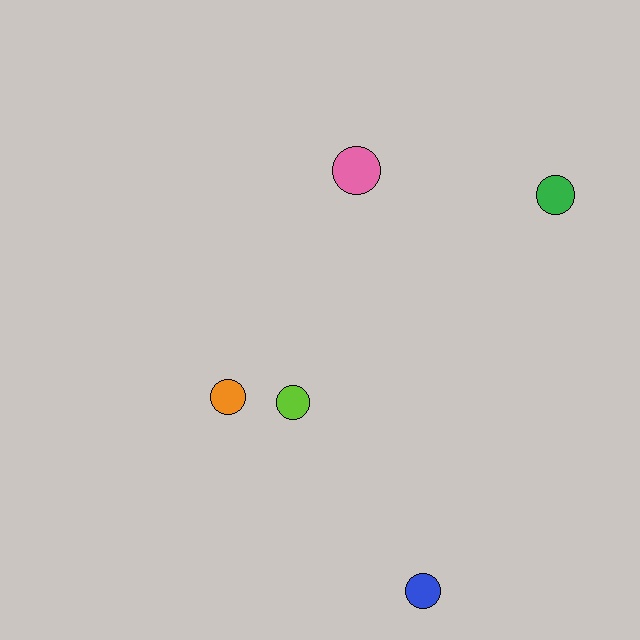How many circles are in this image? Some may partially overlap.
There are 5 circles.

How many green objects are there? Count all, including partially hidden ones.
There is 1 green object.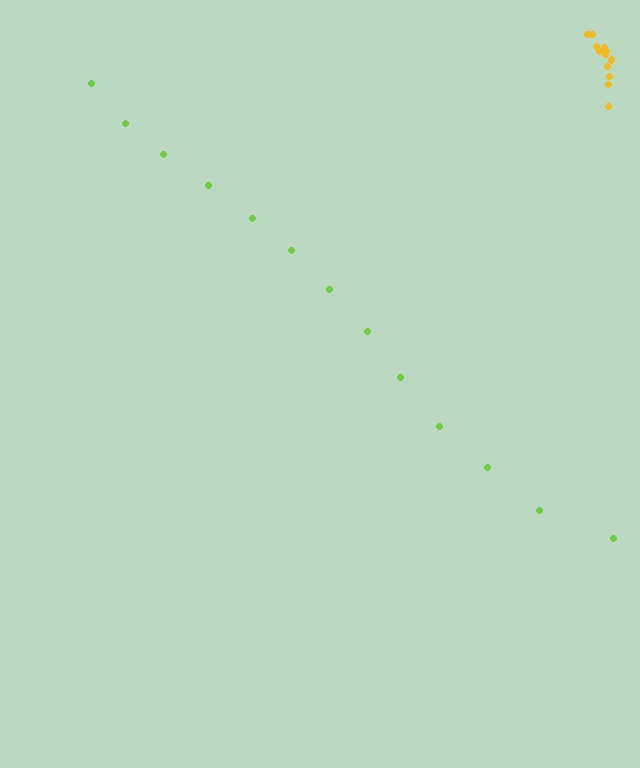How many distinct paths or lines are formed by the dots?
There are 2 distinct paths.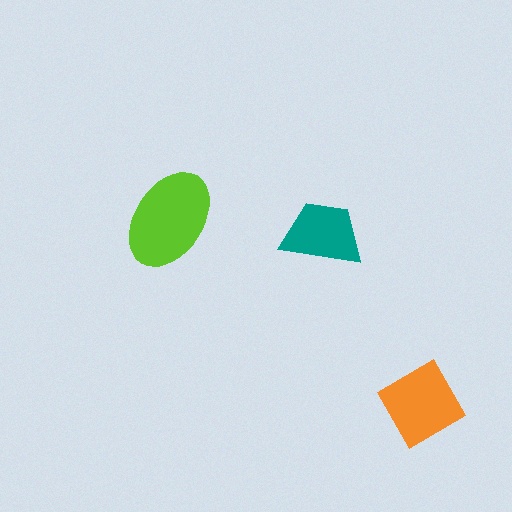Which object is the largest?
The lime ellipse.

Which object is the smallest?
The teal trapezoid.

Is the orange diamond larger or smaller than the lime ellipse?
Smaller.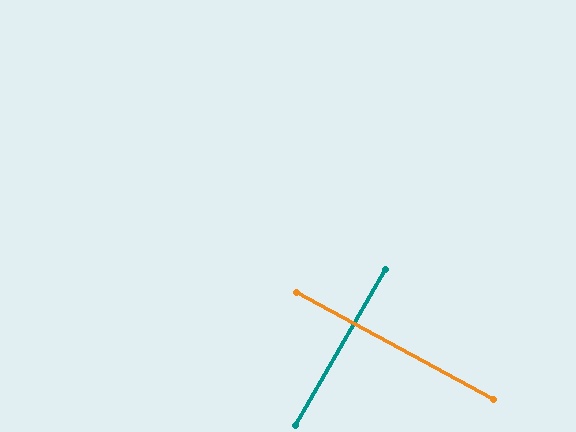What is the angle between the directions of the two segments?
Approximately 88 degrees.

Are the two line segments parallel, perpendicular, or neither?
Perpendicular — they meet at approximately 88°.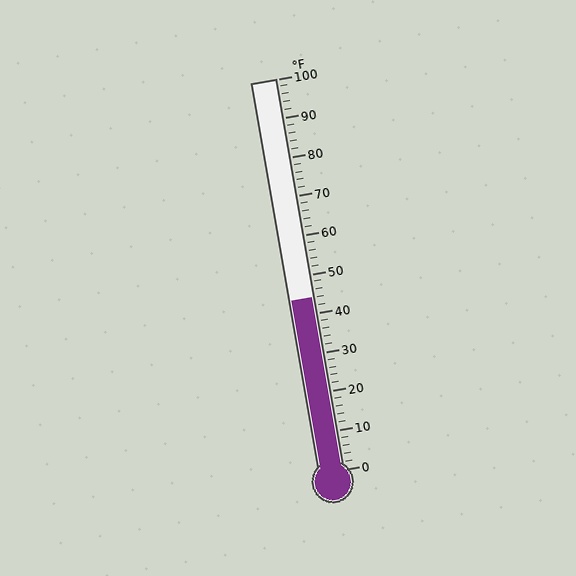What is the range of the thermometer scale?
The thermometer scale ranges from 0°F to 100°F.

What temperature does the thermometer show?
The thermometer shows approximately 44°F.